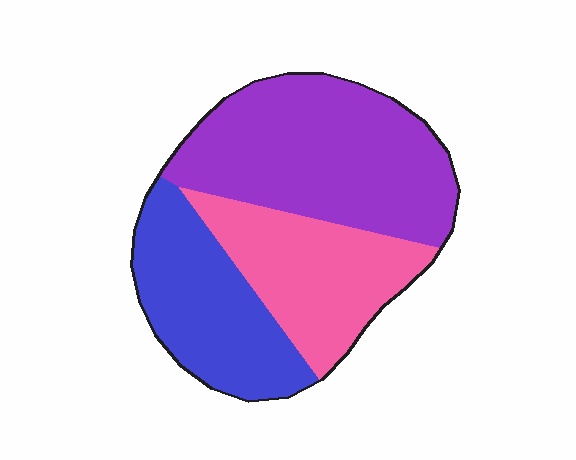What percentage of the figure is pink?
Pink takes up between a sixth and a third of the figure.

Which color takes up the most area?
Purple, at roughly 45%.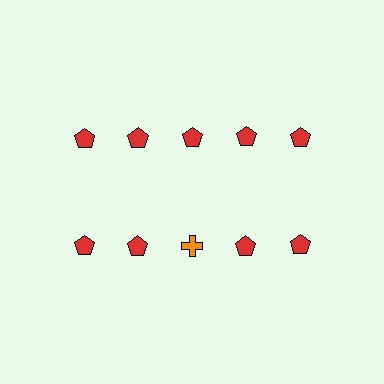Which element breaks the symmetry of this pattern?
The orange cross in the second row, center column breaks the symmetry. All other shapes are red pentagons.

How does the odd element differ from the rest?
It differs in both color (orange instead of red) and shape (cross instead of pentagon).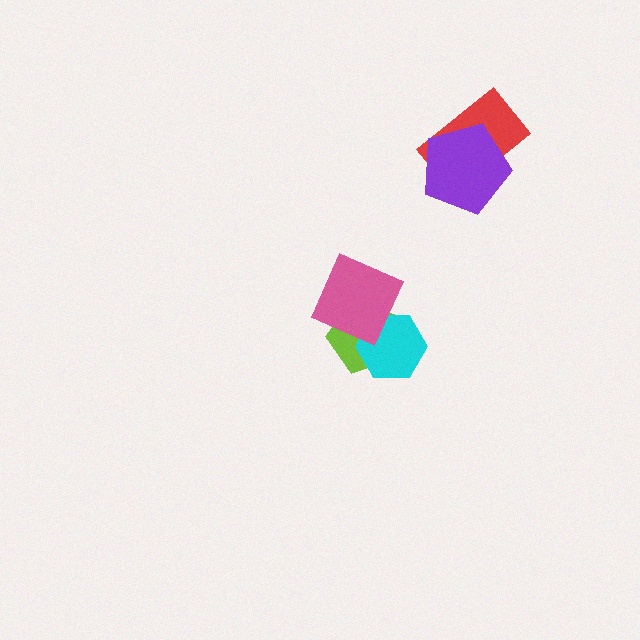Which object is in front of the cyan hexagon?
The pink diamond is in front of the cyan hexagon.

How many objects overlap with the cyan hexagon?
2 objects overlap with the cyan hexagon.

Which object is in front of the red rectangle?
The purple pentagon is in front of the red rectangle.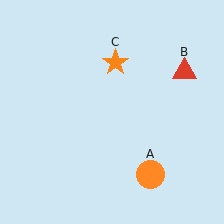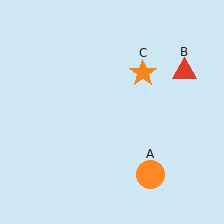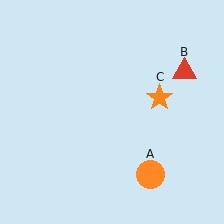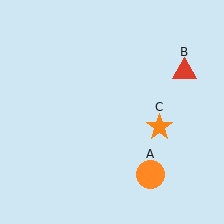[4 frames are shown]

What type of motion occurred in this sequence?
The orange star (object C) rotated clockwise around the center of the scene.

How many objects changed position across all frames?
1 object changed position: orange star (object C).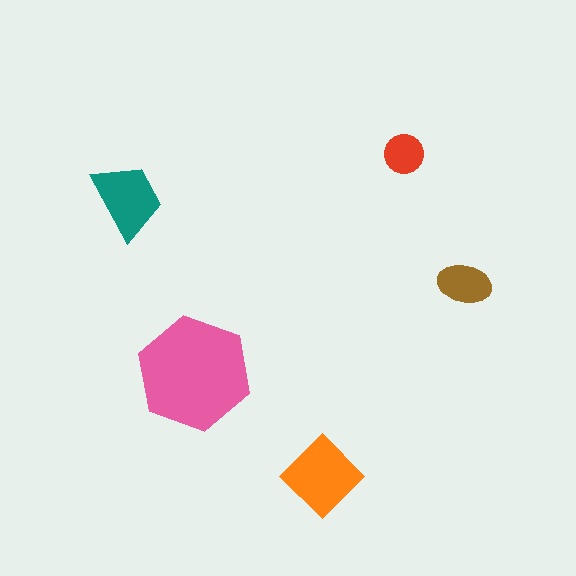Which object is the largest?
The pink hexagon.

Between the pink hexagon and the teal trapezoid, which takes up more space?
The pink hexagon.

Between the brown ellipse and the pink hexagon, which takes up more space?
The pink hexagon.